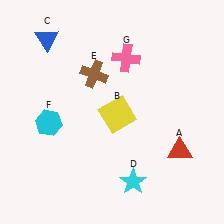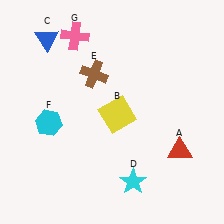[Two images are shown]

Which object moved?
The pink cross (G) moved left.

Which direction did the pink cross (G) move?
The pink cross (G) moved left.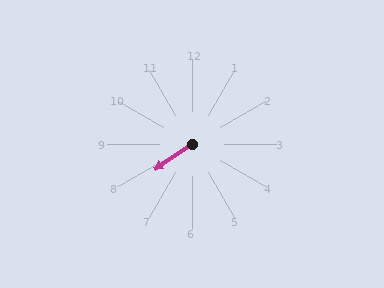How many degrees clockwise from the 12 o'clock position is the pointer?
Approximately 236 degrees.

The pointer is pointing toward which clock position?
Roughly 8 o'clock.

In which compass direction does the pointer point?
Southwest.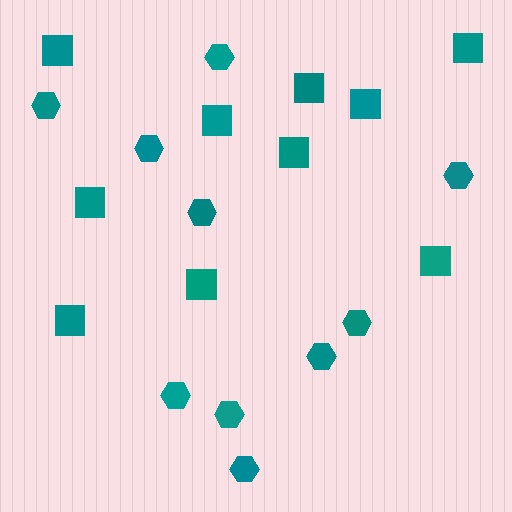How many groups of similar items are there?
There are 2 groups: one group of squares (10) and one group of hexagons (10).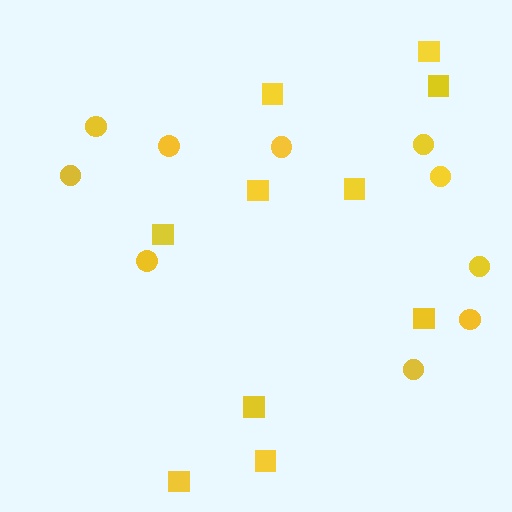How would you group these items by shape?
There are 2 groups: one group of squares (10) and one group of circles (10).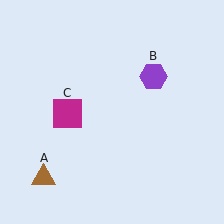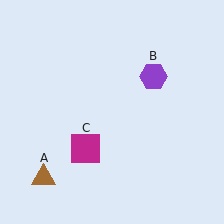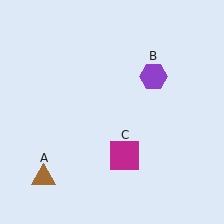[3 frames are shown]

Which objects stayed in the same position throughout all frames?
Brown triangle (object A) and purple hexagon (object B) remained stationary.